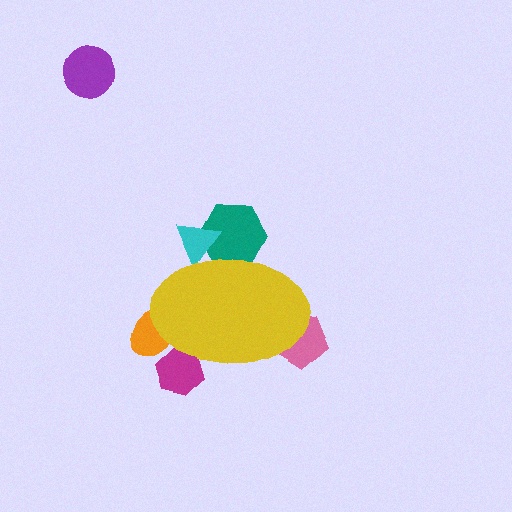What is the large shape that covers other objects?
A yellow ellipse.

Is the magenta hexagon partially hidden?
Yes, the magenta hexagon is partially hidden behind the yellow ellipse.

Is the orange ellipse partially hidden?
Yes, the orange ellipse is partially hidden behind the yellow ellipse.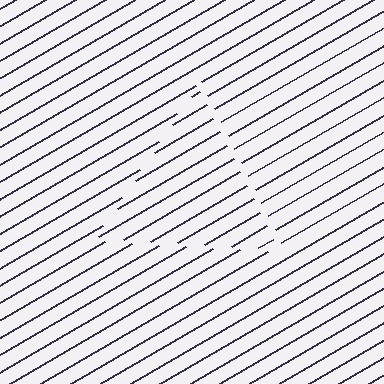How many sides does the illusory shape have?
3 sides — the line-ends trace a triangle.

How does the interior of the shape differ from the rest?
The interior of the shape contains the same grating, shifted by half a period — the contour is defined by the phase discontinuity where line-ends from the inner and outer gratings abut.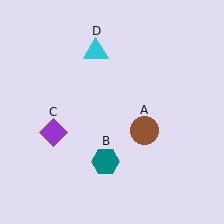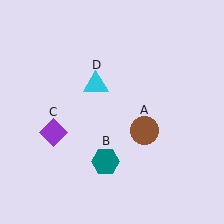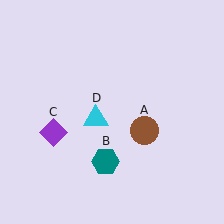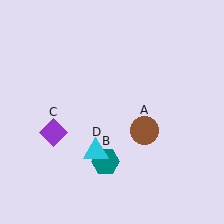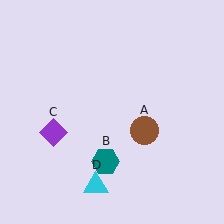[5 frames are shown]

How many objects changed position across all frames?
1 object changed position: cyan triangle (object D).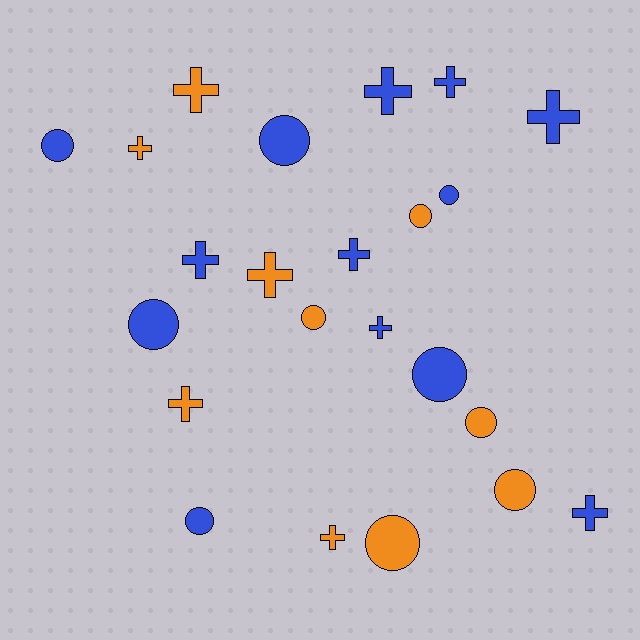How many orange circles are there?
There are 5 orange circles.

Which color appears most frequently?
Blue, with 13 objects.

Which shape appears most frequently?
Cross, with 12 objects.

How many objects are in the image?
There are 23 objects.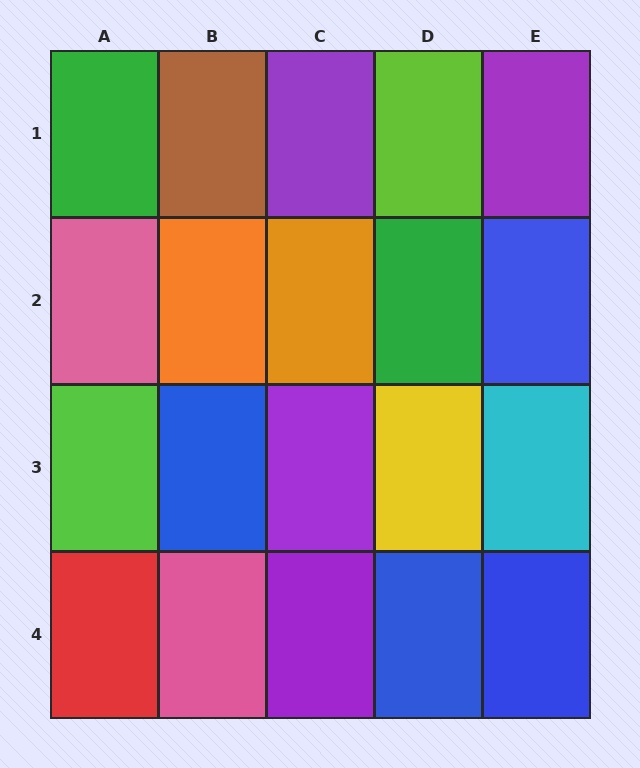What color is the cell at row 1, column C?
Purple.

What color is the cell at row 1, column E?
Purple.